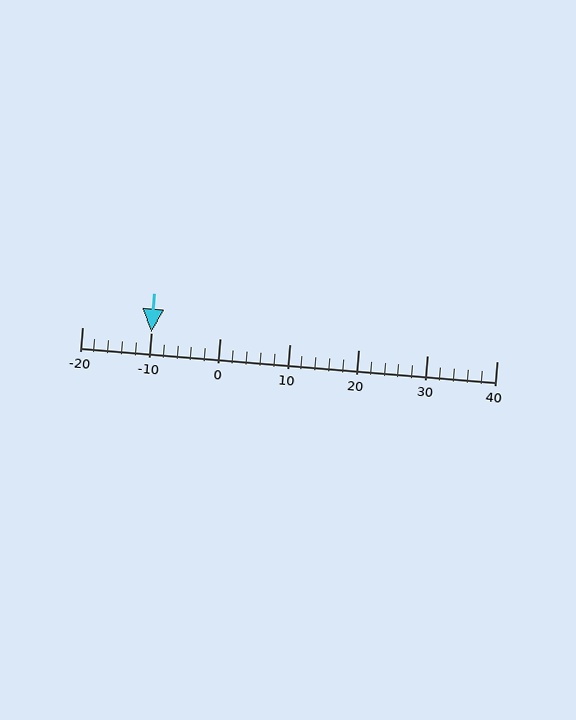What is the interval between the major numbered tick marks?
The major tick marks are spaced 10 units apart.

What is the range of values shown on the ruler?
The ruler shows values from -20 to 40.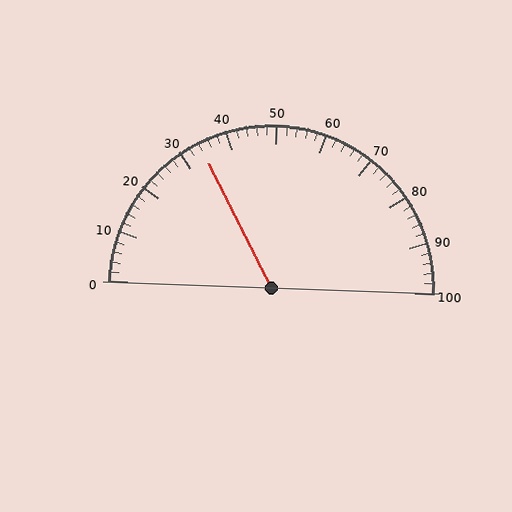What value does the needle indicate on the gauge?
The needle indicates approximately 34.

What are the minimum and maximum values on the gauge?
The gauge ranges from 0 to 100.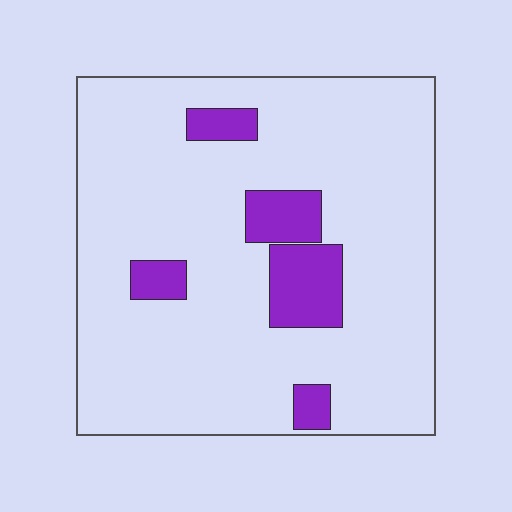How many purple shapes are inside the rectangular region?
5.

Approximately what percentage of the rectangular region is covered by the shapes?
Approximately 15%.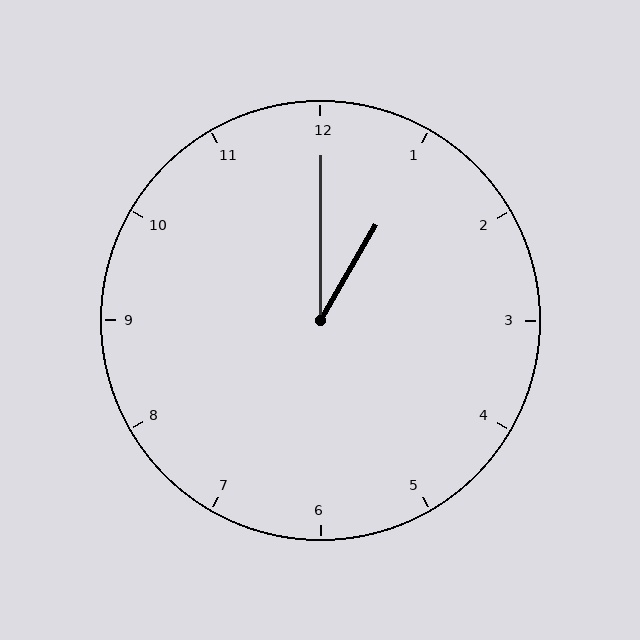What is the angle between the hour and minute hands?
Approximately 30 degrees.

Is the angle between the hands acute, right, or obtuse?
It is acute.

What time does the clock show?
1:00.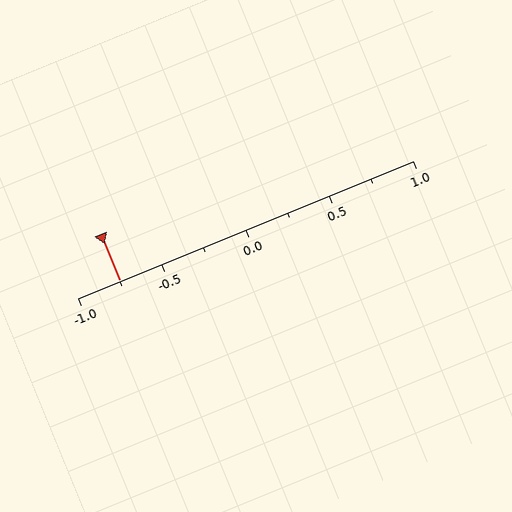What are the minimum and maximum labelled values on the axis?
The axis runs from -1.0 to 1.0.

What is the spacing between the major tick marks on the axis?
The major ticks are spaced 0.5 apart.